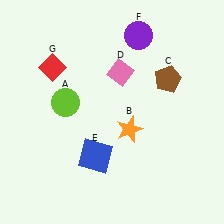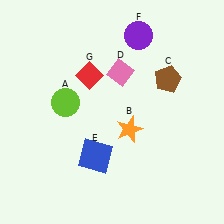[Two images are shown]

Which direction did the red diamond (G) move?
The red diamond (G) moved right.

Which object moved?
The red diamond (G) moved right.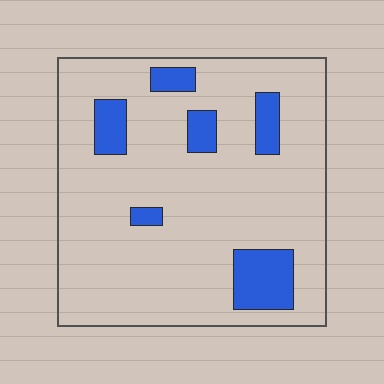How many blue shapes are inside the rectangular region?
6.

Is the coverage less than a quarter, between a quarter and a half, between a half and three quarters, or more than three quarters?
Less than a quarter.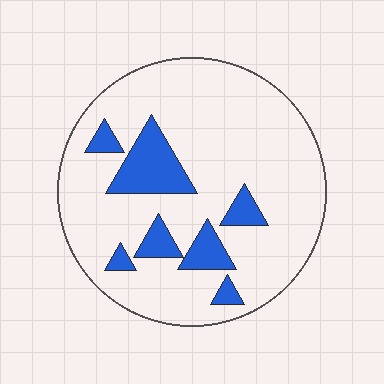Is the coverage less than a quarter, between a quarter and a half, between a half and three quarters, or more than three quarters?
Less than a quarter.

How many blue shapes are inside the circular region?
7.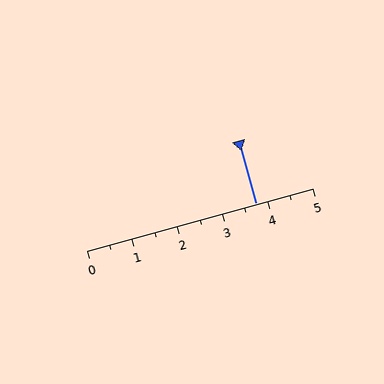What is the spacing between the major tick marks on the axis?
The major ticks are spaced 1 apart.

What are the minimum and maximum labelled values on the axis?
The axis runs from 0 to 5.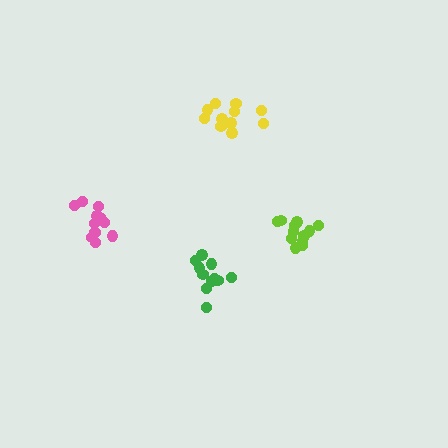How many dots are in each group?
Group 1: 11 dots, Group 2: 12 dots, Group 3: 11 dots, Group 4: 12 dots (46 total).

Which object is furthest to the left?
The pink cluster is leftmost.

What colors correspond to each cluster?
The clusters are colored: yellow, pink, green, lime.